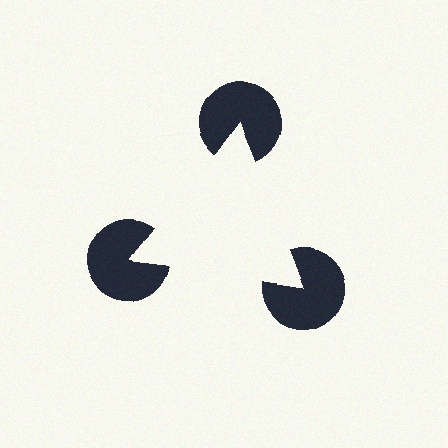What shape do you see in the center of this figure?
An illusory triangle — its edges are inferred from the aligned wedge cuts in the pac-man discs, not physically drawn.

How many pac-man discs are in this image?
There are 3 — one at each vertex of the illusory triangle.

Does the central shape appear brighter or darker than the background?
It typically appears slightly brighter than the background, even though no actual brightness change is drawn.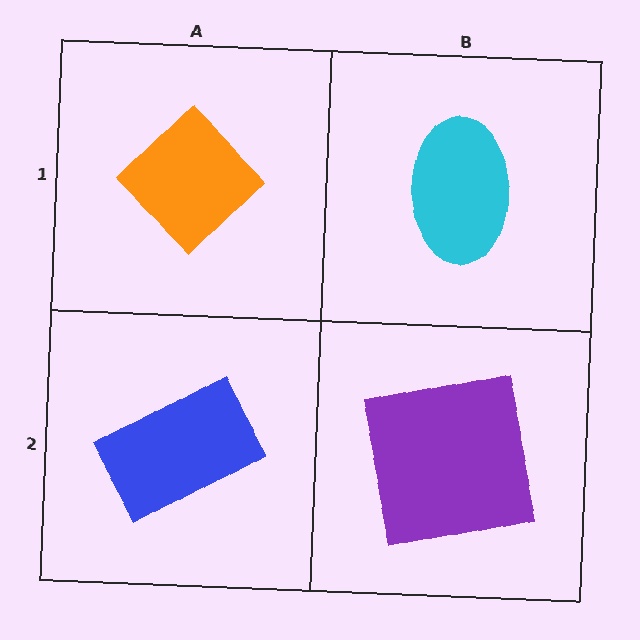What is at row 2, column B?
A purple square.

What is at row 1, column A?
An orange diamond.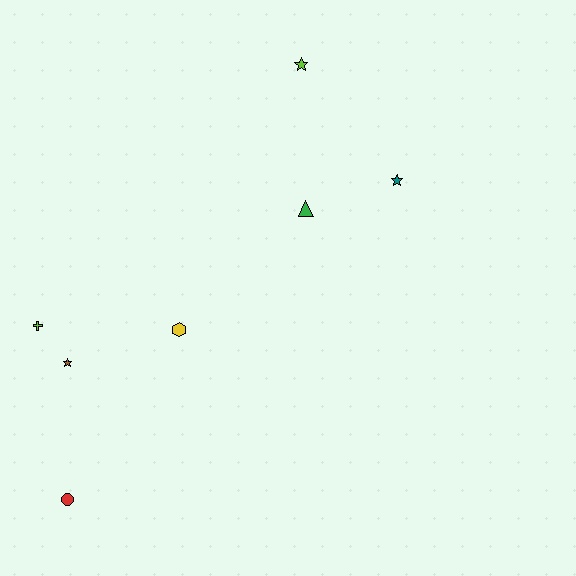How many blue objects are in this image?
There are no blue objects.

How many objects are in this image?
There are 7 objects.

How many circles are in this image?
There is 1 circle.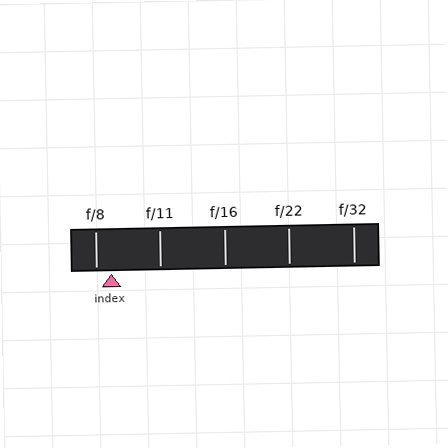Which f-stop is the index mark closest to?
The index mark is closest to f/8.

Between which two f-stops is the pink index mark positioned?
The index mark is between f/8 and f/11.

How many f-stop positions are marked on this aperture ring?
There are 5 f-stop positions marked.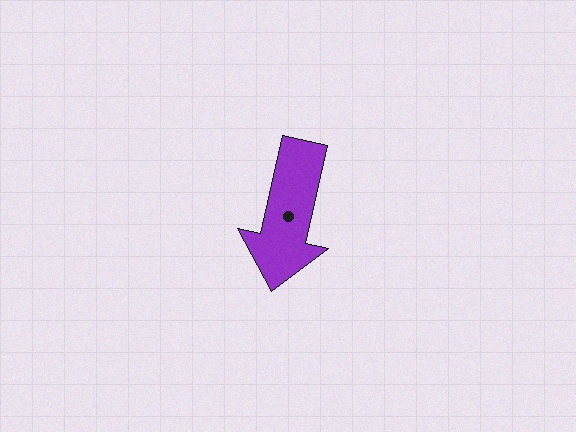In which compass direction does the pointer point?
South.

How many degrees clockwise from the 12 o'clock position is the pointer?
Approximately 193 degrees.